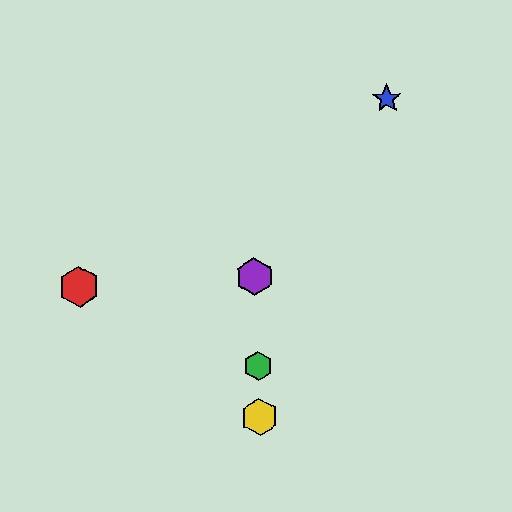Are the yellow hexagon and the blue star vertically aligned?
No, the yellow hexagon is at x≈260 and the blue star is at x≈387.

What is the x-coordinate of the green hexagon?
The green hexagon is at x≈258.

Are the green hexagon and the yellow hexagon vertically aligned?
Yes, both are at x≈258.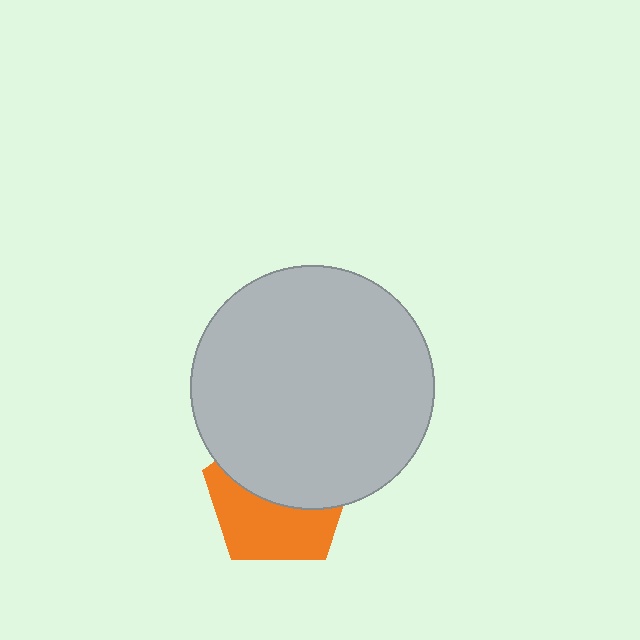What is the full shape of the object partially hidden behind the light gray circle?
The partially hidden object is an orange pentagon.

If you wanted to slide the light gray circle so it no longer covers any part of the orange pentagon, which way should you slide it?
Slide it up — that is the most direct way to separate the two shapes.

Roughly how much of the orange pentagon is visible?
About half of it is visible (roughly 48%).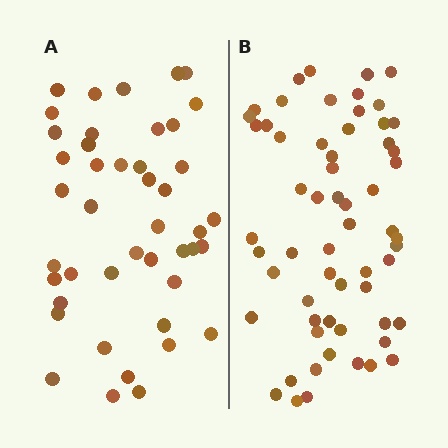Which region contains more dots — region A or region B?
Region B (the right region) has more dots.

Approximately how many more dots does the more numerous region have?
Region B has approximately 15 more dots than region A.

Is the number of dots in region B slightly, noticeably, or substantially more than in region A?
Region B has noticeably more, but not dramatically so. The ratio is roughly 1.4 to 1.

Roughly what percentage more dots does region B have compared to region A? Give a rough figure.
About 35% more.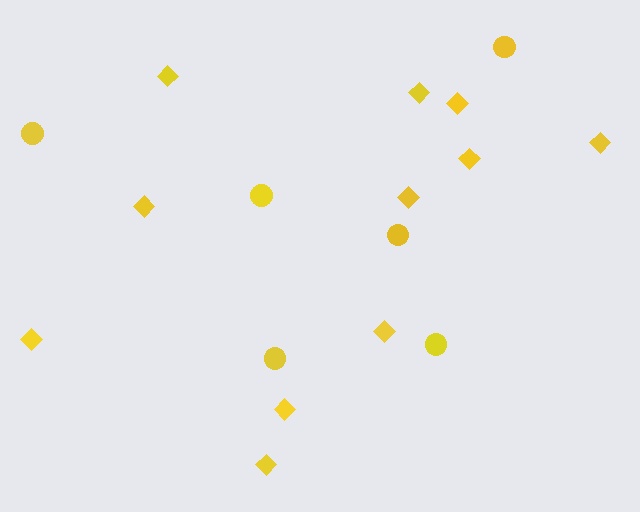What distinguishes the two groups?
There are 2 groups: one group of circles (6) and one group of diamonds (11).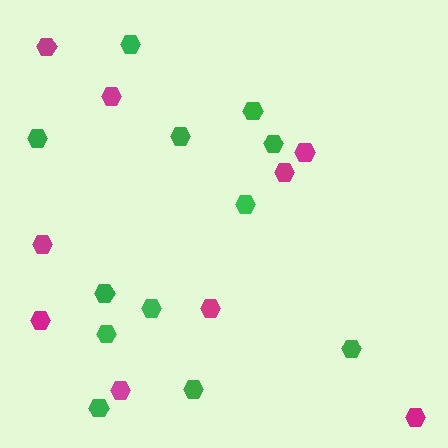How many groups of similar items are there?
There are 2 groups: one group of green hexagons (12) and one group of magenta hexagons (9).